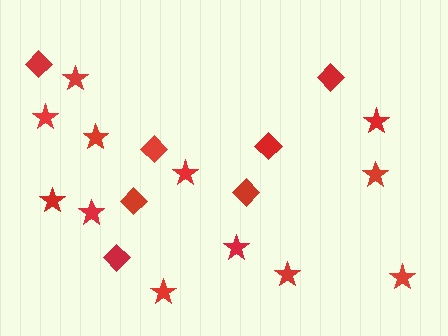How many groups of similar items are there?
There are 2 groups: one group of stars (12) and one group of diamonds (7).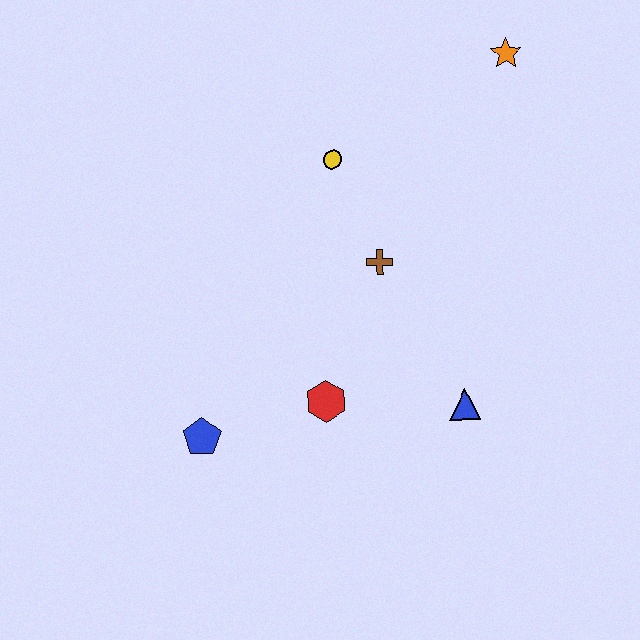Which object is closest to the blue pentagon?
The red hexagon is closest to the blue pentagon.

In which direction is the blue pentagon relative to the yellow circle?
The blue pentagon is below the yellow circle.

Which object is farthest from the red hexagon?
The orange star is farthest from the red hexagon.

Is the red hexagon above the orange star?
No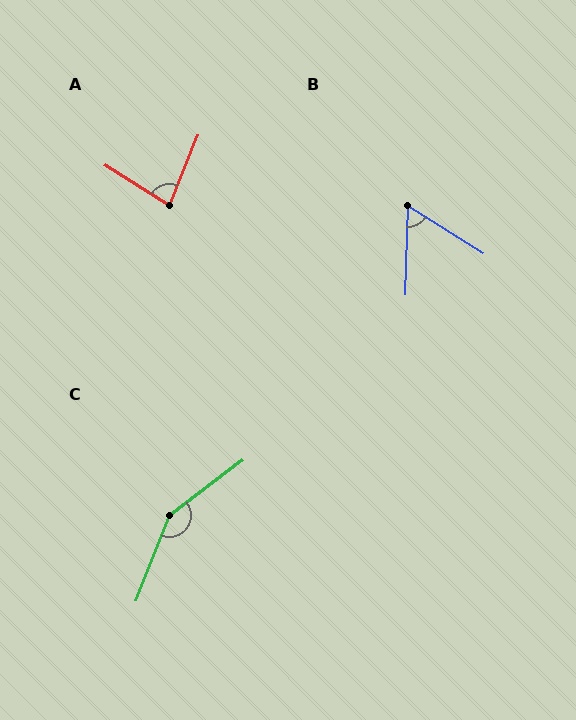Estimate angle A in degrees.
Approximately 80 degrees.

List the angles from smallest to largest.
B (60°), A (80°), C (149°).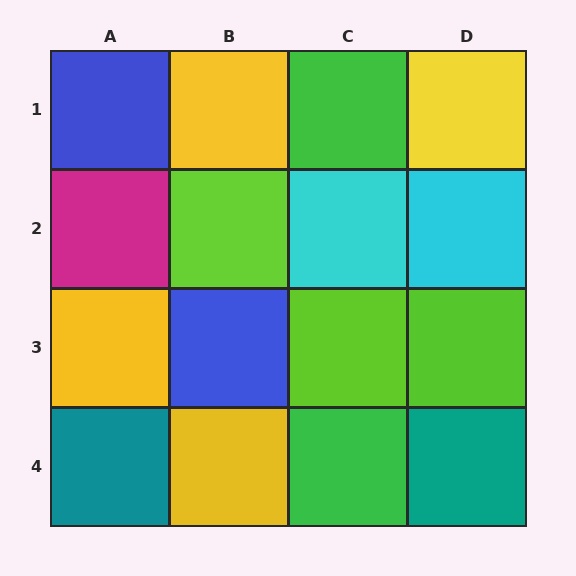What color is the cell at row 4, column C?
Green.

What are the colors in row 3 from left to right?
Yellow, blue, lime, lime.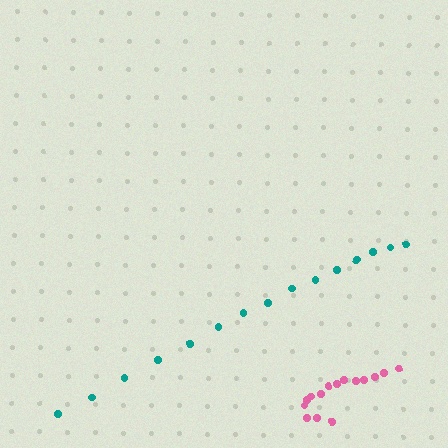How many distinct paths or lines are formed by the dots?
There are 2 distinct paths.